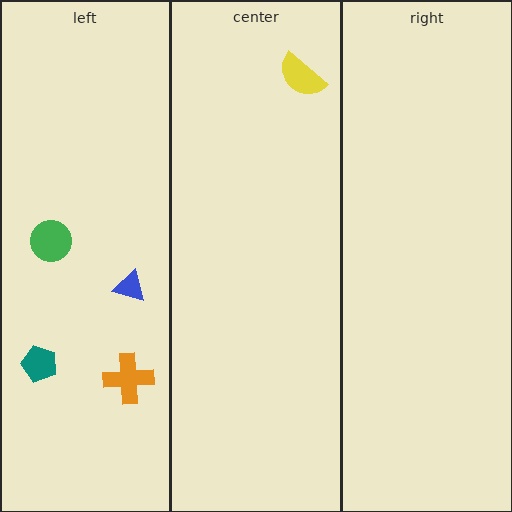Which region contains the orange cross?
The left region.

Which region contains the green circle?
The left region.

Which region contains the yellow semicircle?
The center region.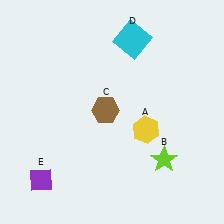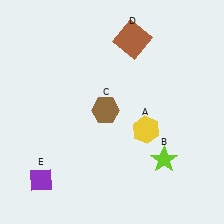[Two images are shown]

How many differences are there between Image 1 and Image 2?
There is 1 difference between the two images.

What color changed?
The square (D) changed from cyan in Image 1 to brown in Image 2.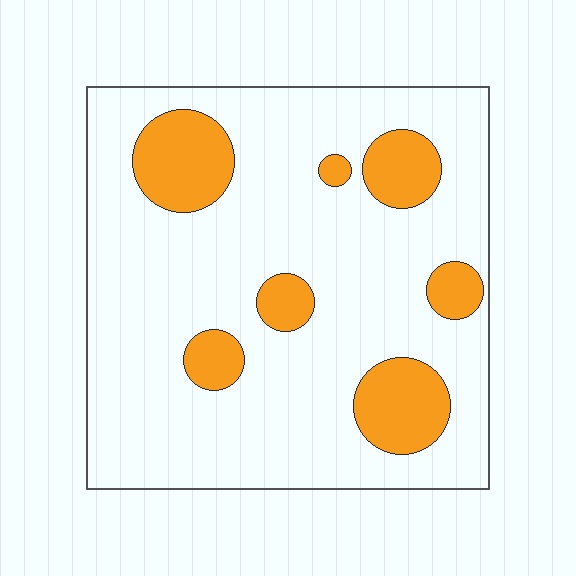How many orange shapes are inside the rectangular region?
7.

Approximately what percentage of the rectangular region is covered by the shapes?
Approximately 20%.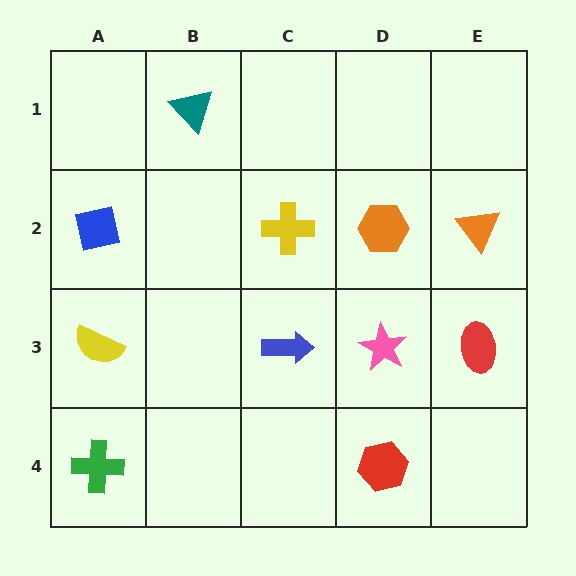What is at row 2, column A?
A blue square.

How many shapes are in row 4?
2 shapes.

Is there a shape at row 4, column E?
No, that cell is empty.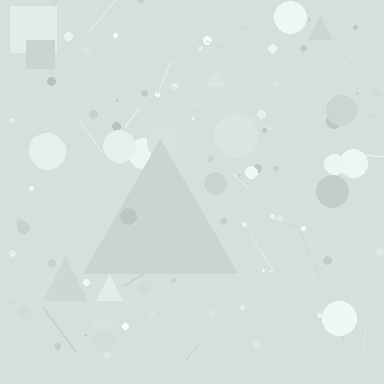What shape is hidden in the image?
A triangle is hidden in the image.